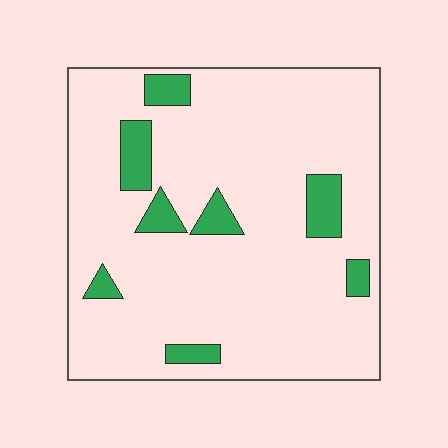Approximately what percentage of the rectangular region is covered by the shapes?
Approximately 10%.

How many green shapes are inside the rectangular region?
8.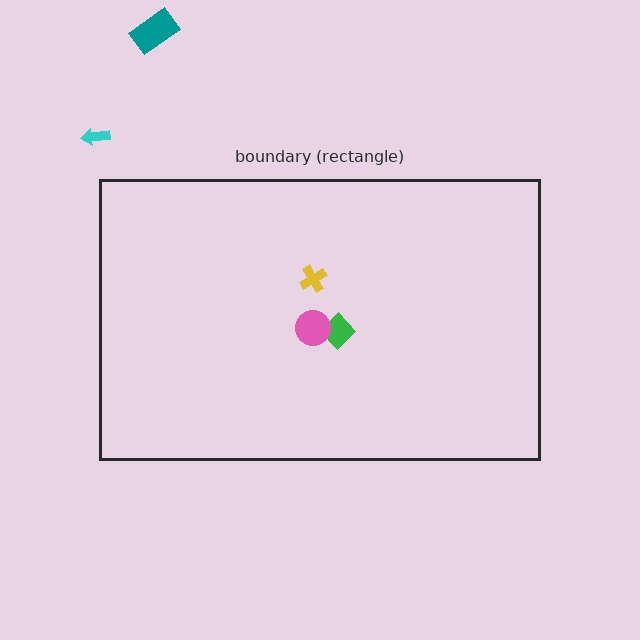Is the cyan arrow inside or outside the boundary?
Outside.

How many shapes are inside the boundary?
3 inside, 2 outside.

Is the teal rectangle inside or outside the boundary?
Outside.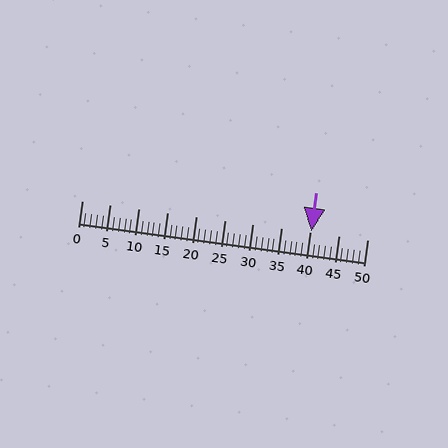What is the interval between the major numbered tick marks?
The major tick marks are spaced 5 units apart.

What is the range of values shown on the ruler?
The ruler shows values from 0 to 50.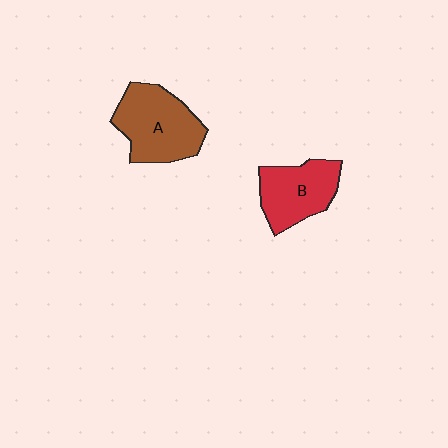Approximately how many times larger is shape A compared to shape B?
Approximately 1.2 times.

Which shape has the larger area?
Shape A (brown).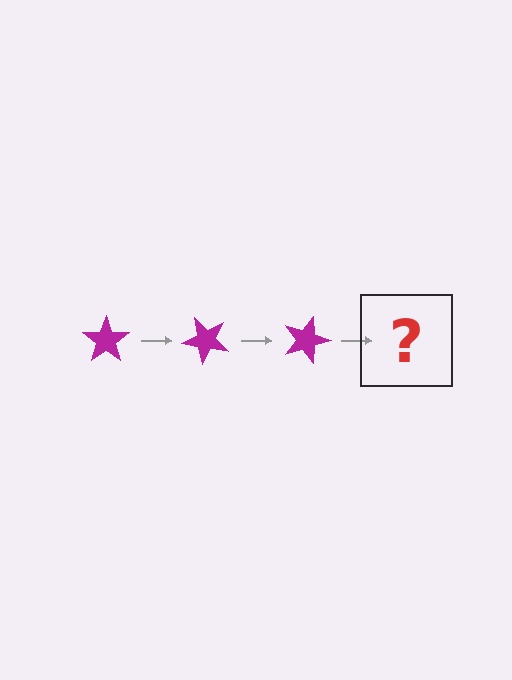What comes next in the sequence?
The next element should be a magenta star rotated 135 degrees.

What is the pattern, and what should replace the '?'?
The pattern is that the star rotates 45 degrees each step. The '?' should be a magenta star rotated 135 degrees.